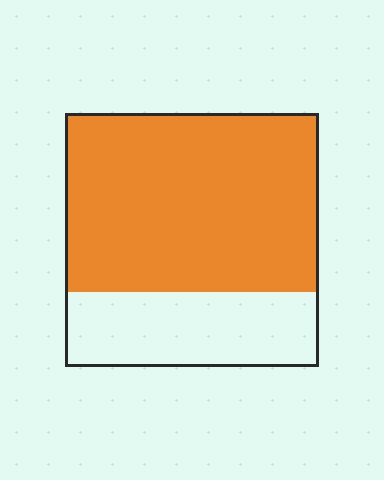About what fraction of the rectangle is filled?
About two thirds (2/3).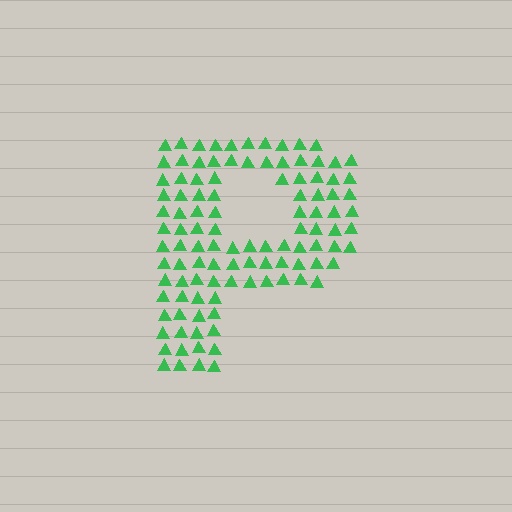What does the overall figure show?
The overall figure shows the letter P.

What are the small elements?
The small elements are triangles.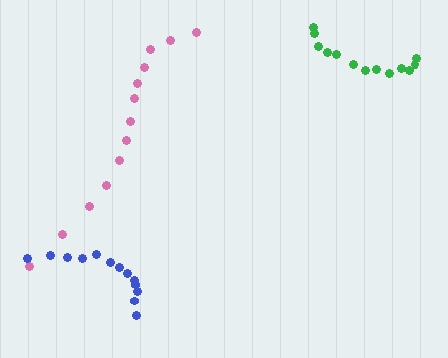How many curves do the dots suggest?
There are 3 distinct paths.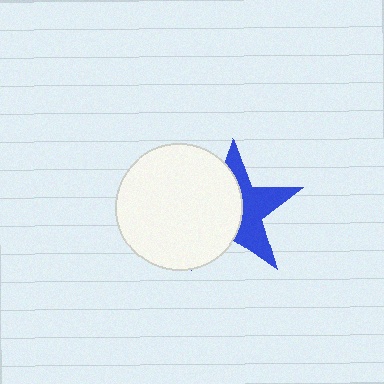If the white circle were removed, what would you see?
You would see the complete blue star.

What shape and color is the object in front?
The object in front is a white circle.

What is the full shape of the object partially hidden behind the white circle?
The partially hidden object is a blue star.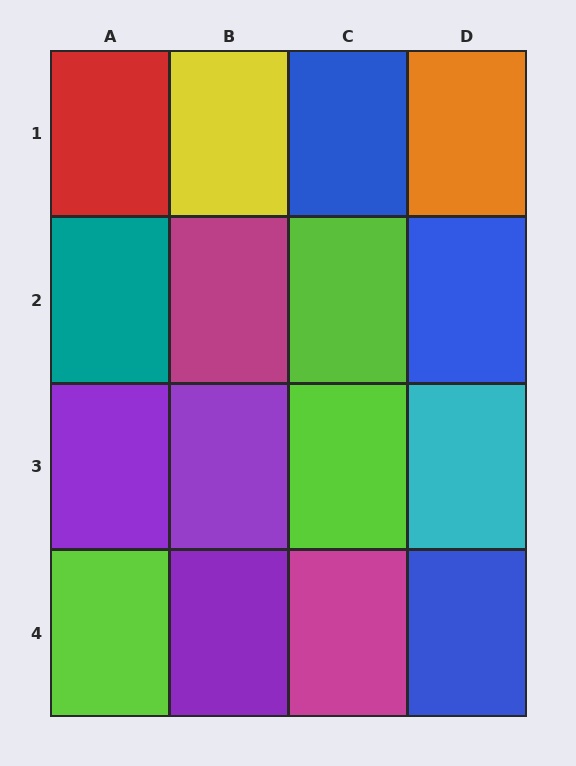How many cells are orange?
1 cell is orange.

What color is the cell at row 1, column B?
Yellow.